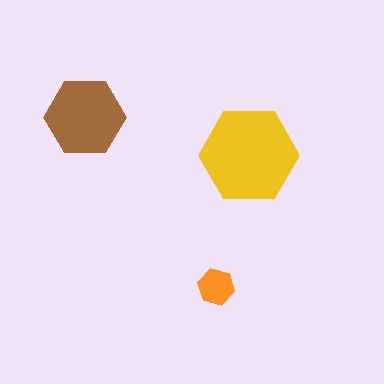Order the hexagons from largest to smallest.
the yellow one, the brown one, the orange one.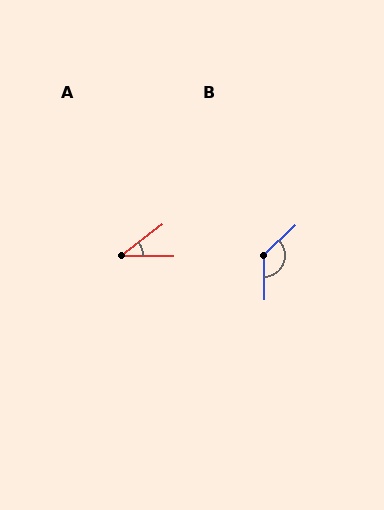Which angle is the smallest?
A, at approximately 38 degrees.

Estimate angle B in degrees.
Approximately 132 degrees.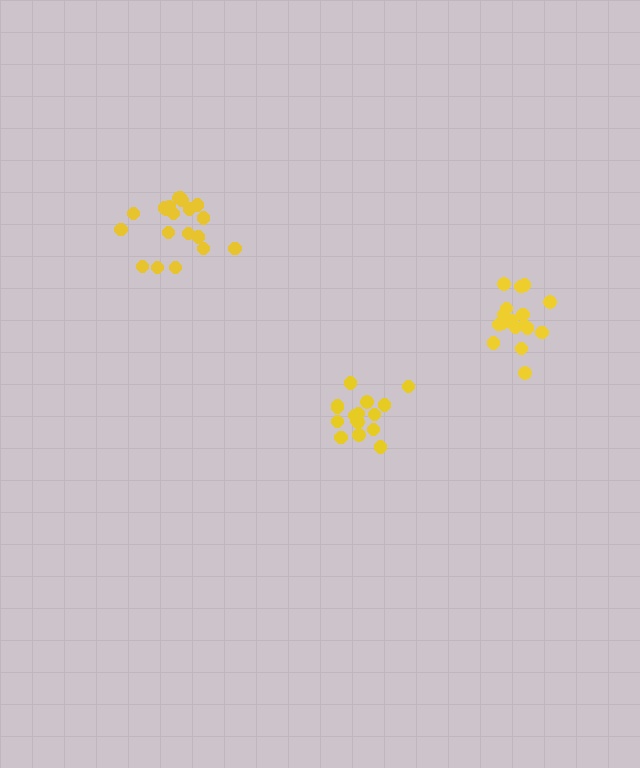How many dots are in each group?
Group 1: 16 dots, Group 2: 20 dots, Group 3: 18 dots (54 total).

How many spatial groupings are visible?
There are 3 spatial groupings.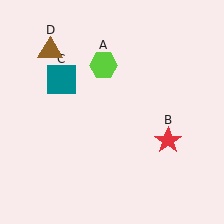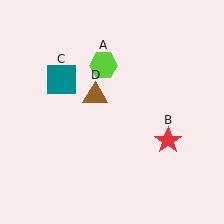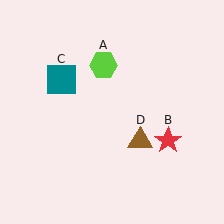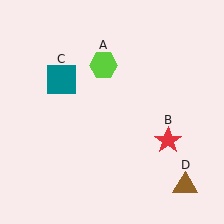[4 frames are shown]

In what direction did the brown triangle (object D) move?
The brown triangle (object D) moved down and to the right.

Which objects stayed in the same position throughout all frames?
Lime hexagon (object A) and red star (object B) and teal square (object C) remained stationary.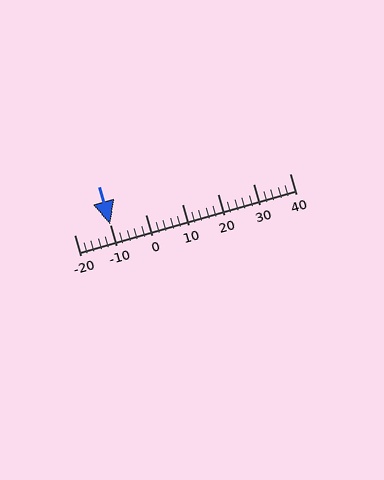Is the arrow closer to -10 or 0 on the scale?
The arrow is closer to -10.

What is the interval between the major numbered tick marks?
The major tick marks are spaced 10 units apart.